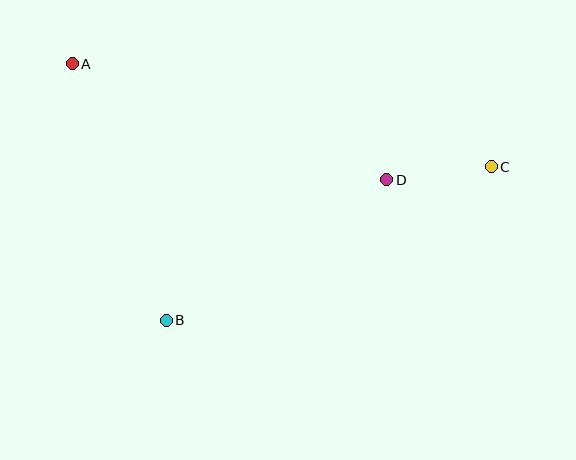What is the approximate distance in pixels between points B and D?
The distance between B and D is approximately 261 pixels.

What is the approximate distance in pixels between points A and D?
The distance between A and D is approximately 335 pixels.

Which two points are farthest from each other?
Points A and C are farthest from each other.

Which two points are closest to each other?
Points C and D are closest to each other.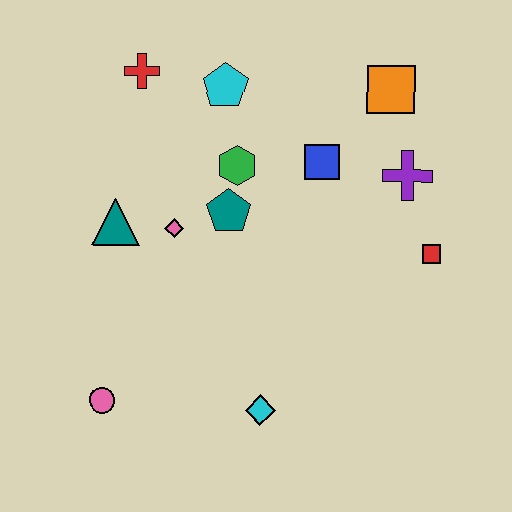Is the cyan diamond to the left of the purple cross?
Yes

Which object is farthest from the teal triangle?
The red square is farthest from the teal triangle.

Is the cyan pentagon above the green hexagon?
Yes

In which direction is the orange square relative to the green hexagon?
The orange square is to the right of the green hexagon.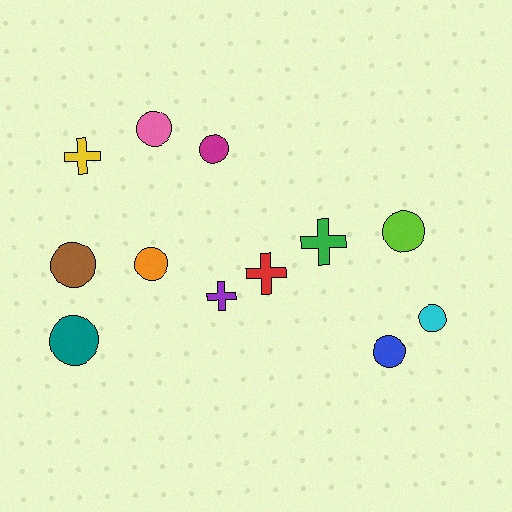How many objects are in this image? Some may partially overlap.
There are 12 objects.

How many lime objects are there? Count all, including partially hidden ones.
There is 1 lime object.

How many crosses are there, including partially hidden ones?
There are 4 crosses.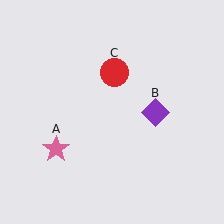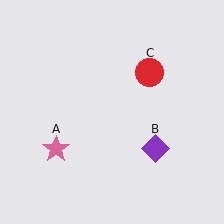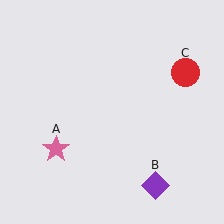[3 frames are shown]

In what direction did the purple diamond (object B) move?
The purple diamond (object B) moved down.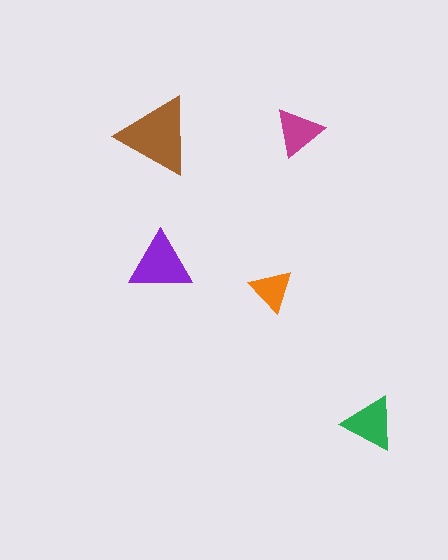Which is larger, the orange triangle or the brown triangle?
The brown one.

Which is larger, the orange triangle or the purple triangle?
The purple one.